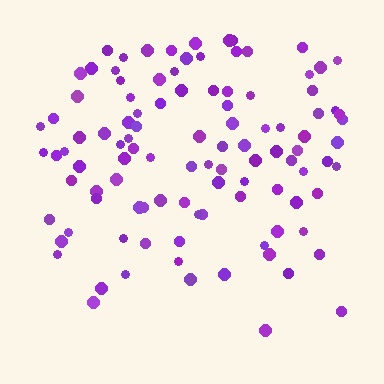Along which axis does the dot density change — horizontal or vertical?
Vertical.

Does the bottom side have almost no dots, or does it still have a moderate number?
Still a moderate number, just noticeably fewer than the top.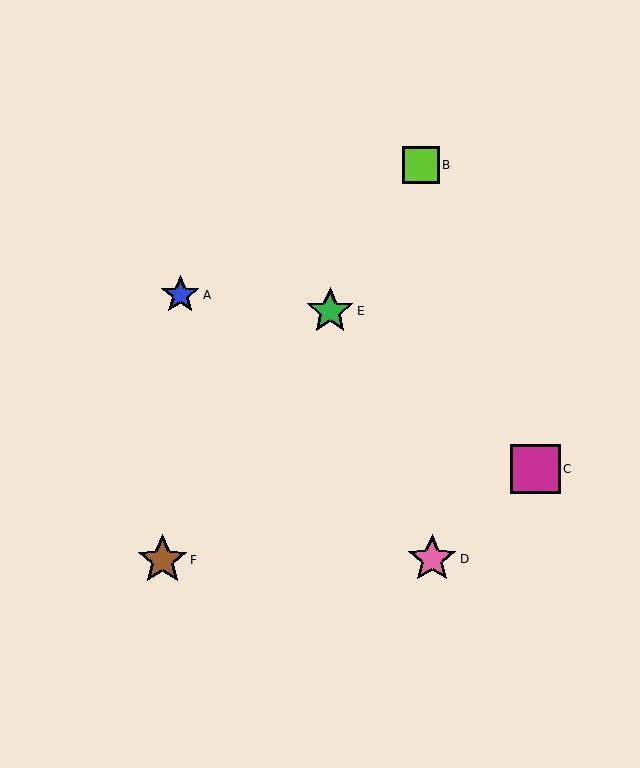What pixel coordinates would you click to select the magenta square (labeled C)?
Click at (535, 469) to select the magenta square C.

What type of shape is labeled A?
Shape A is a blue star.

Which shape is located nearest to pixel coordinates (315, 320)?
The green star (labeled E) at (330, 311) is nearest to that location.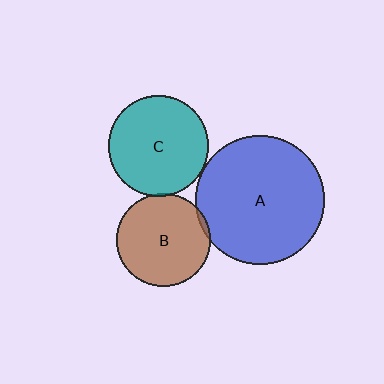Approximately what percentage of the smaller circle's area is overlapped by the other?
Approximately 5%.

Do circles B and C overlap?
Yes.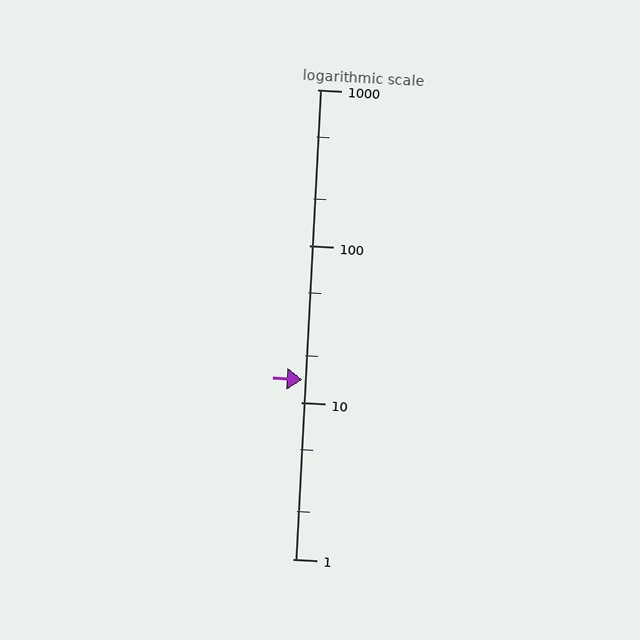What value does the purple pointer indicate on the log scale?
The pointer indicates approximately 14.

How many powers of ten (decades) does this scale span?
The scale spans 3 decades, from 1 to 1000.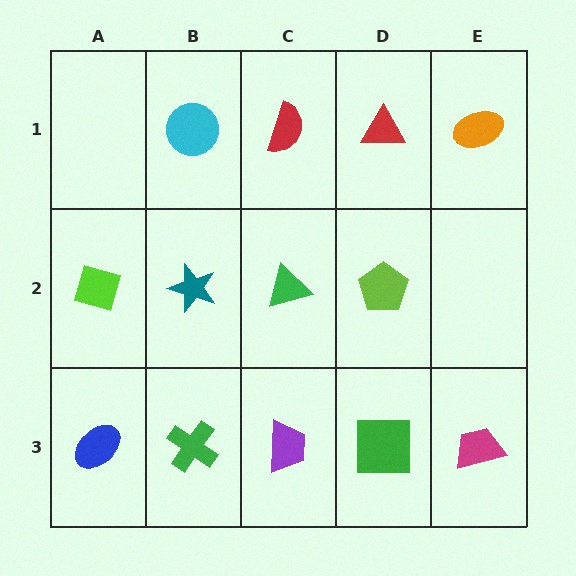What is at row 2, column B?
A teal star.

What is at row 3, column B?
A green cross.